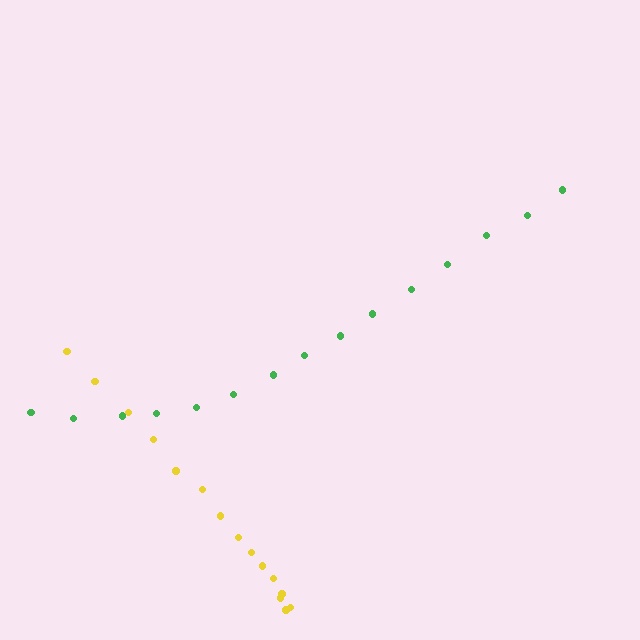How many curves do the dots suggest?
There are 2 distinct paths.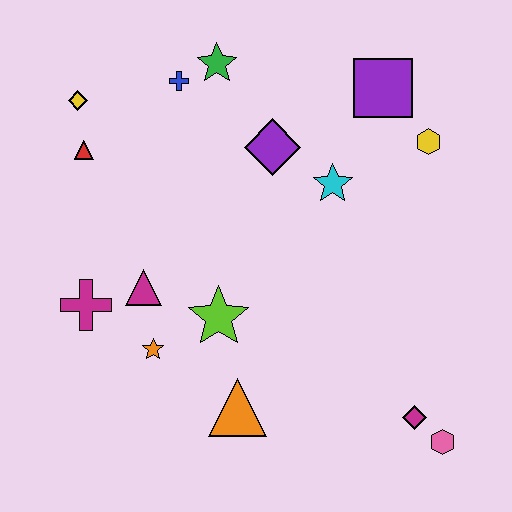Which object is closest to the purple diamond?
The cyan star is closest to the purple diamond.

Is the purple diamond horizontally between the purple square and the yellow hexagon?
No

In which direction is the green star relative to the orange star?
The green star is above the orange star.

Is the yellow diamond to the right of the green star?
No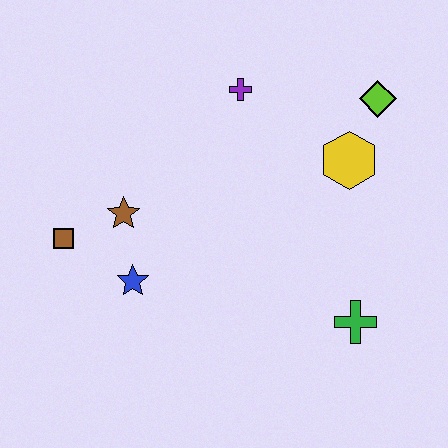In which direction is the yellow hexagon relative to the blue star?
The yellow hexagon is to the right of the blue star.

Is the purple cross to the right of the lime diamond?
No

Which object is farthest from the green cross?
The brown square is farthest from the green cross.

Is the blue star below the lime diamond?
Yes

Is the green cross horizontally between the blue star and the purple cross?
No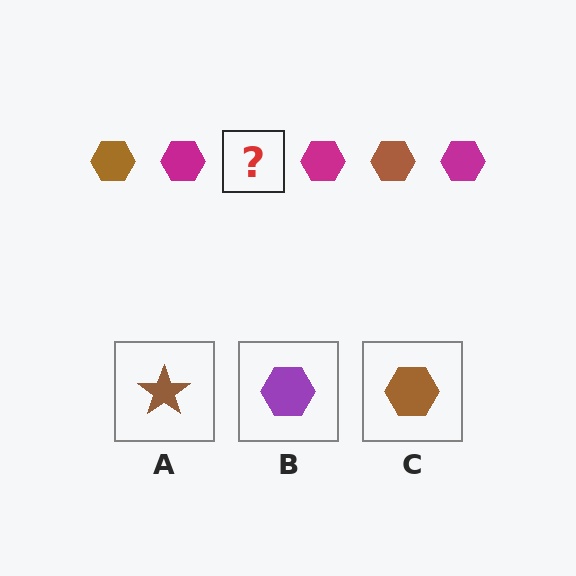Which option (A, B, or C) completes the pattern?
C.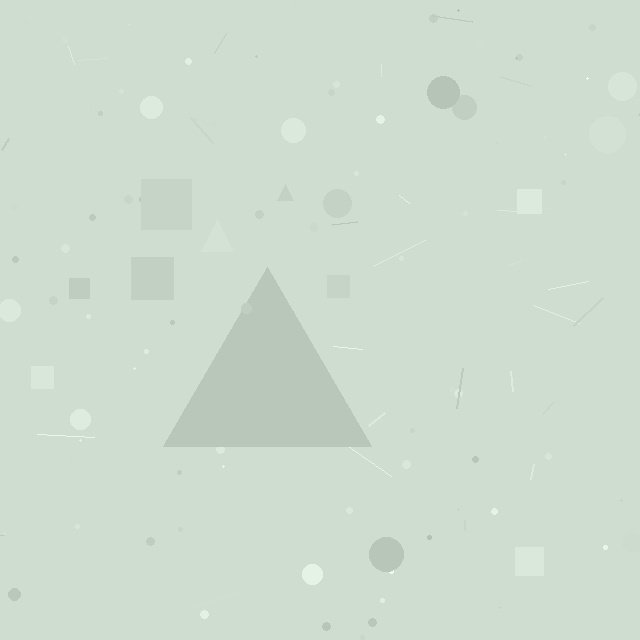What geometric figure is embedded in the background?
A triangle is embedded in the background.